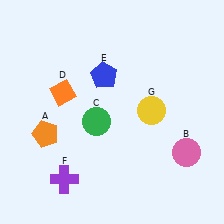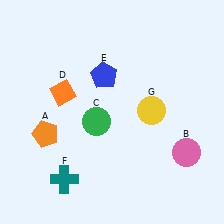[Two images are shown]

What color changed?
The cross (F) changed from purple in Image 1 to teal in Image 2.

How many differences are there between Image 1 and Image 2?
There is 1 difference between the two images.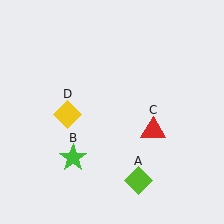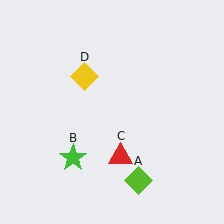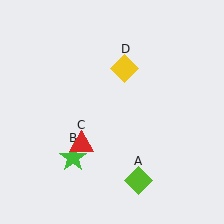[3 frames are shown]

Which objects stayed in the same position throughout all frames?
Lime diamond (object A) and green star (object B) remained stationary.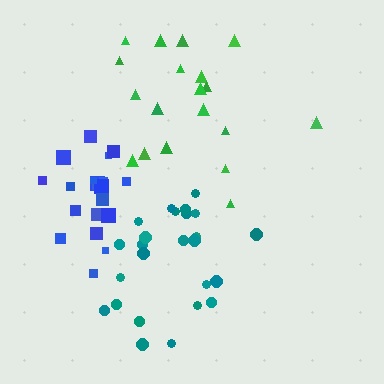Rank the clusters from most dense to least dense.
blue, teal, green.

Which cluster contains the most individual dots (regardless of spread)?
Teal (25).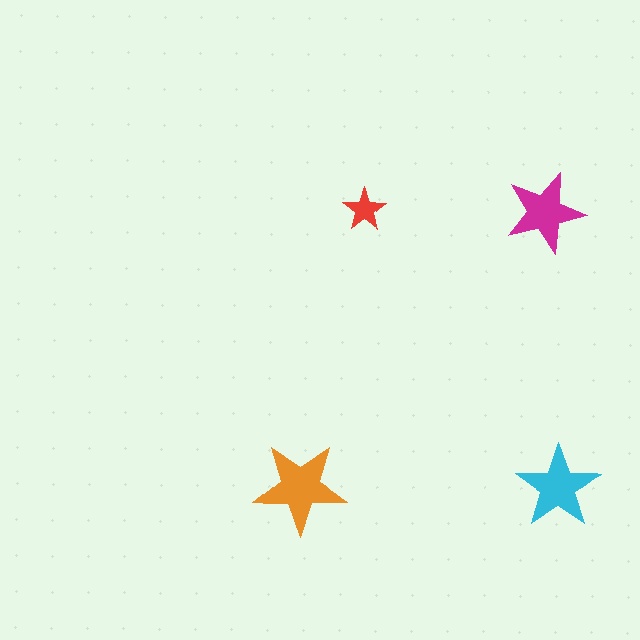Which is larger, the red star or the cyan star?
The cyan one.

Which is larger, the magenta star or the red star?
The magenta one.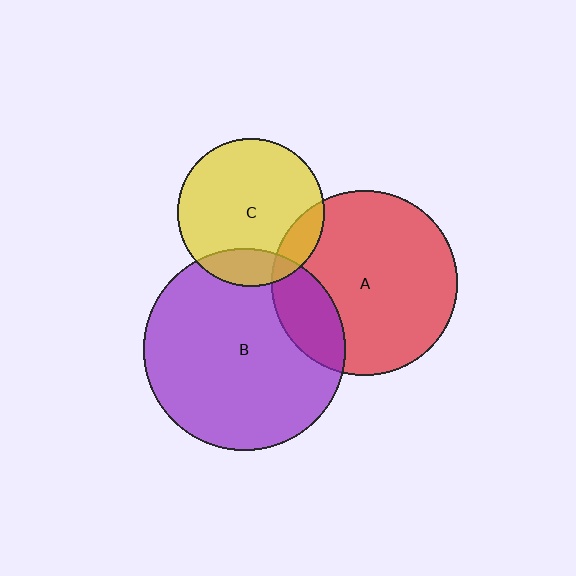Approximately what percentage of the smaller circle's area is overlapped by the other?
Approximately 20%.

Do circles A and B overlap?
Yes.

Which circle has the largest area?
Circle B (purple).